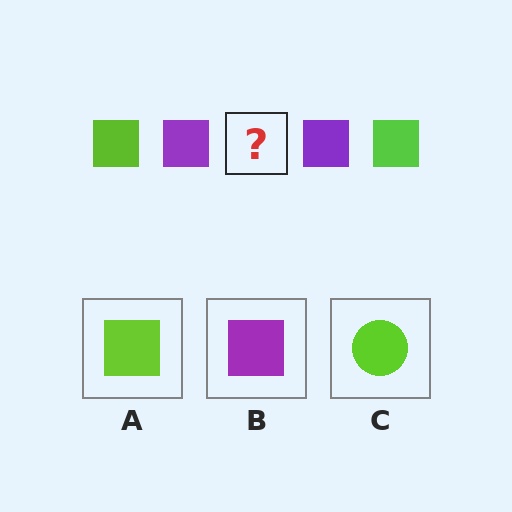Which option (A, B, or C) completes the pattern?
A.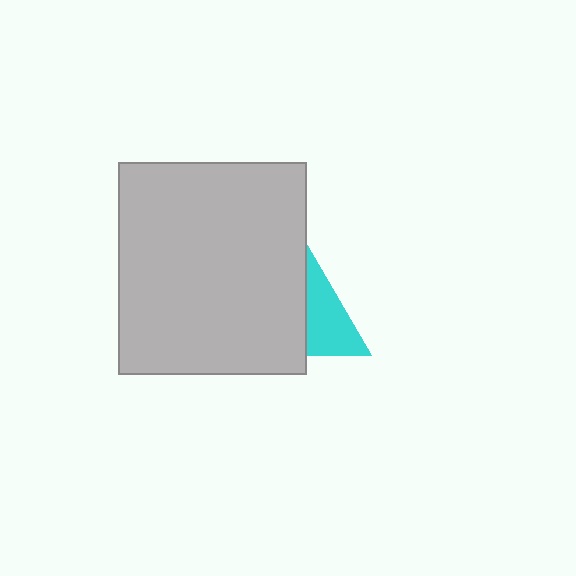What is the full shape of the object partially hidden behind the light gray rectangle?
The partially hidden object is a cyan triangle.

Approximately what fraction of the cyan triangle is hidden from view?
Roughly 50% of the cyan triangle is hidden behind the light gray rectangle.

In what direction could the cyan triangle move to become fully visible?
The cyan triangle could move right. That would shift it out from behind the light gray rectangle entirely.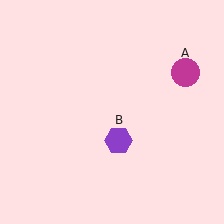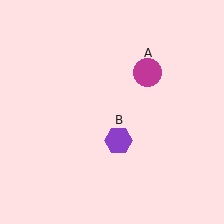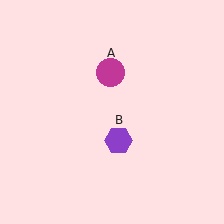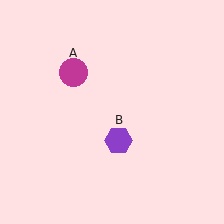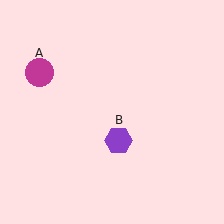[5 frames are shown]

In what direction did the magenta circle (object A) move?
The magenta circle (object A) moved left.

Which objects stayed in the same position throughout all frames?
Purple hexagon (object B) remained stationary.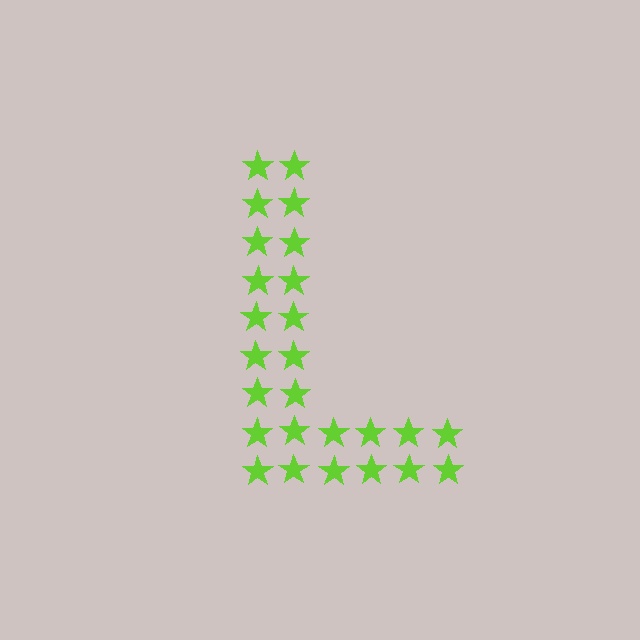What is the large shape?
The large shape is the letter L.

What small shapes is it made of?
It is made of small stars.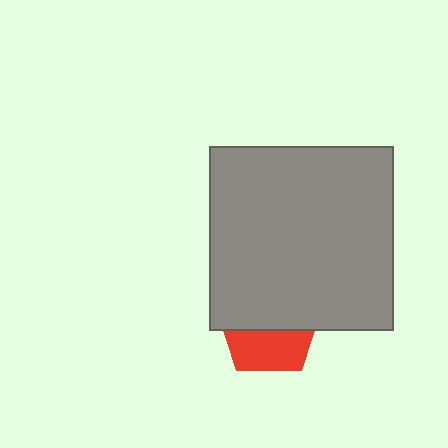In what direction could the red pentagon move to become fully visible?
The red pentagon could move down. That would shift it out from behind the gray square entirely.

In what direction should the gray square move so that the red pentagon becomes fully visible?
The gray square should move up. That is the shortest direction to clear the overlap and leave the red pentagon fully visible.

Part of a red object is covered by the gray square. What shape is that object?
It is a pentagon.